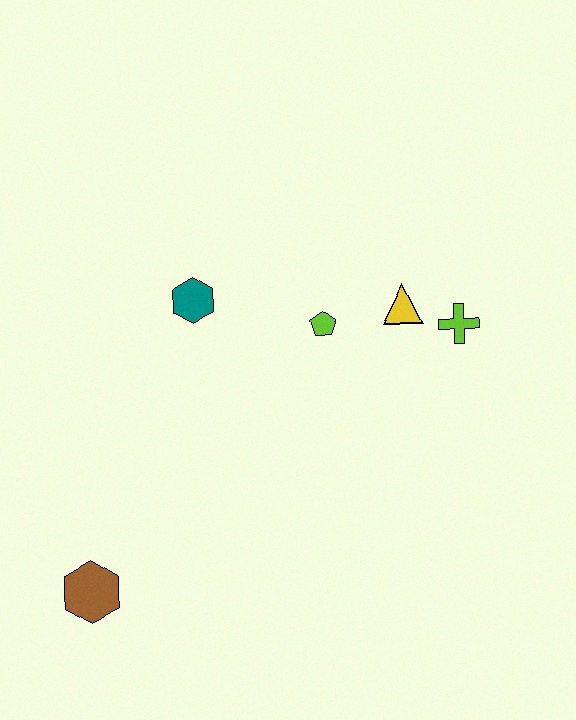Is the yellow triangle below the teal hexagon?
Yes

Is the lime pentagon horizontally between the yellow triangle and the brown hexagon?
Yes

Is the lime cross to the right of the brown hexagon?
Yes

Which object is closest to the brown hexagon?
The teal hexagon is closest to the brown hexagon.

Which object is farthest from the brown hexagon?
The lime cross is farthest from the brown hexagon.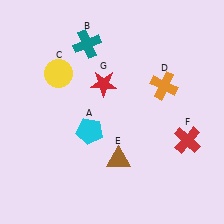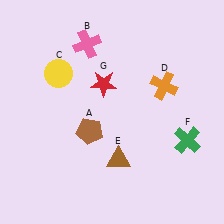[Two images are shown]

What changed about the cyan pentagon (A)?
In Image 1, A is cyan. In Image 2, it changed to brown.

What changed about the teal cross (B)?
In Image 1, B is teal. In Image 2, it changed to pink.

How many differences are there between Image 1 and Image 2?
There are 3 differences between the two images.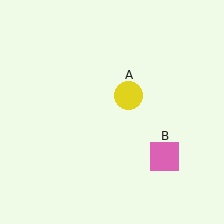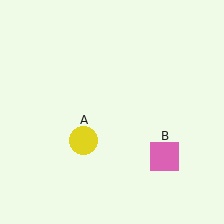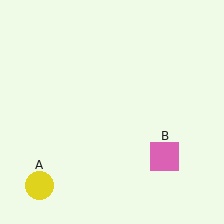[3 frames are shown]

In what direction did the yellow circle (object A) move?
The yellow circle (object A) moved down and to the left.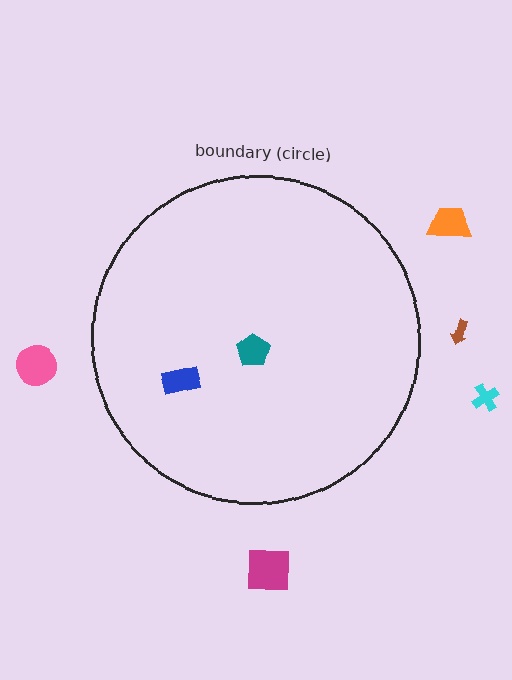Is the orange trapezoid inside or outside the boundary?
Outside.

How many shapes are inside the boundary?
2 inside, 5 outside.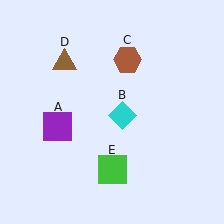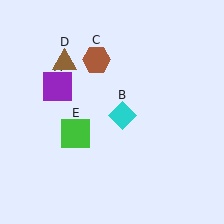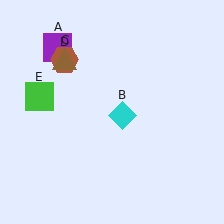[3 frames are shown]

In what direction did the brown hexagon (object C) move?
The brown hexagon (object C) moved left.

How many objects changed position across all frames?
3 objects changed position: purple square (object A), brown hexagon (object C), green square (object E).